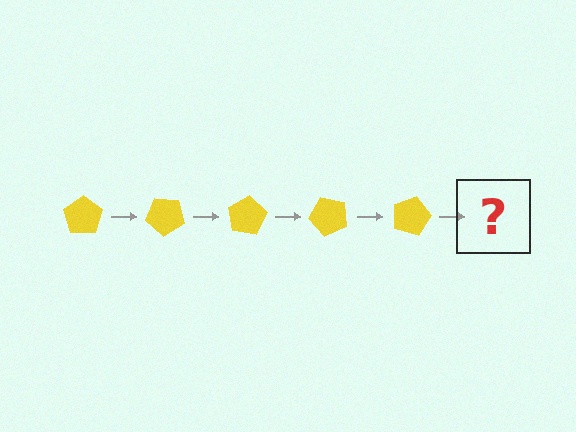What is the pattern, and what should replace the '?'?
The pattern is that the pentagon rotates 40 degrees each step. The '?' should be a yellow pentagon rotated 200 degrees.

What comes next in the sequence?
The next element should be a yellow pentagon rotated 200 degrees.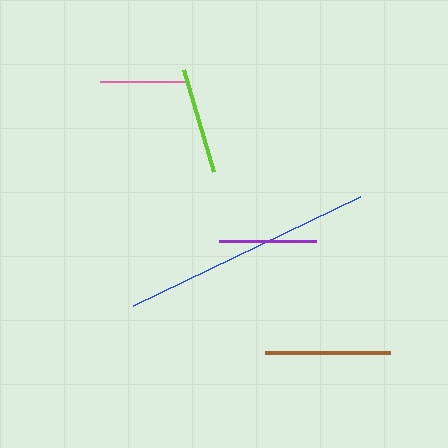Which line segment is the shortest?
The pink line is the shortest at approximately 87 pixels.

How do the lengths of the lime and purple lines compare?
The lime and purple lines are approximately the same length.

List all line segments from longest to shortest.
From longest to shortest: blue, brown, lime, purple, pink.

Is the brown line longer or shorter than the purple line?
The brown line is longer than the purple line.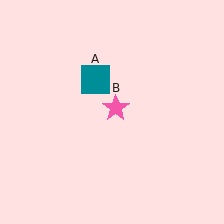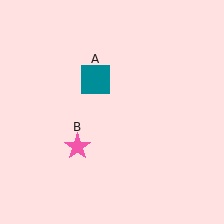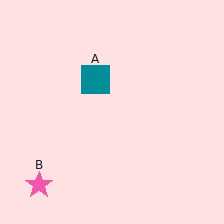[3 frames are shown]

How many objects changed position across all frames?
1 object changed position: pink star (object B).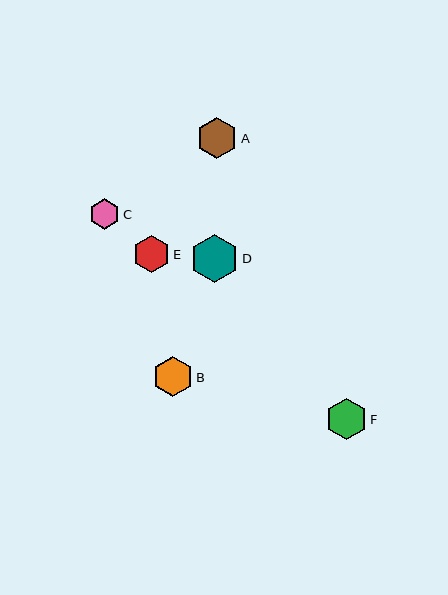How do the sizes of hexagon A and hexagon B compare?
Hexagon A and hexagon B are approximately the same size.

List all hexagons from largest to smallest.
From largest to smallest: D, A, B, F, E, C.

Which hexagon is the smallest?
Hexagon C is the smallest with a size of approximately 30 pixels.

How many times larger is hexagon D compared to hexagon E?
Hexagon D is approximately 1.3 times the size of hexagon E.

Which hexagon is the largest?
Hexagon D is the largest with a size of approximately 48 pixels.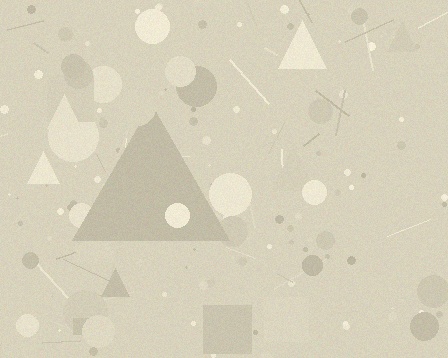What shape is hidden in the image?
A triangle is hidden in the image.